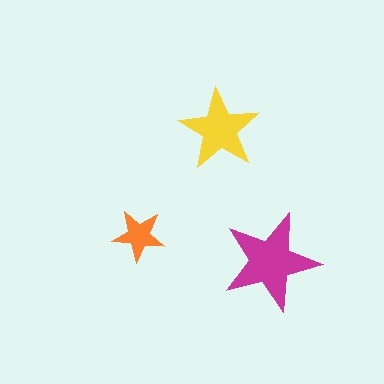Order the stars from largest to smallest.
the magenta one, the yellow one, the orange one.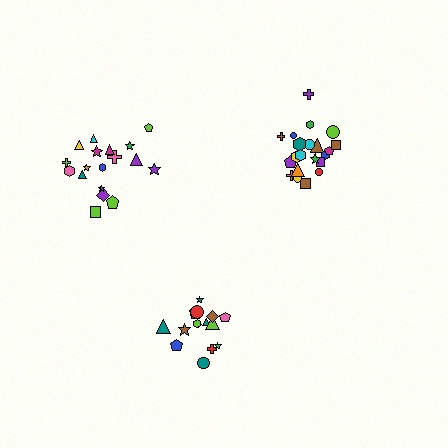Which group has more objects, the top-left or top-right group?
The top-right group.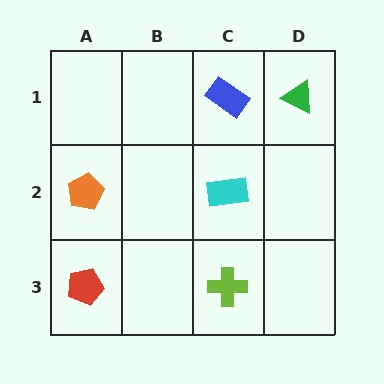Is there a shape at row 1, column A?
No, that cell is empty.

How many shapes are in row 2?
2 shapes.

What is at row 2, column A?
An orange pentagon.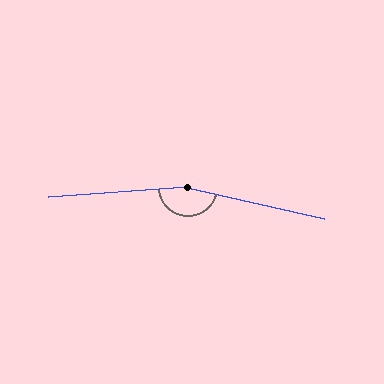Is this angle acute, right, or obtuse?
It is obtuse.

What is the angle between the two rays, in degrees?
Approximately 163 degrees.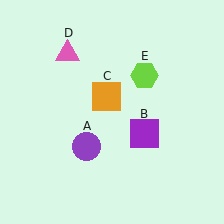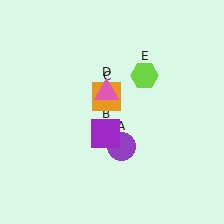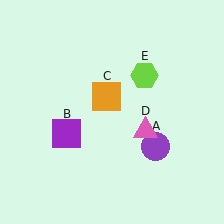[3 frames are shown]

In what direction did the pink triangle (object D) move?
The pink triangle (object D) moved down and to the right.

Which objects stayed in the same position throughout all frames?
Orange square (object C) and lime hexagon (object E) remained stationary.